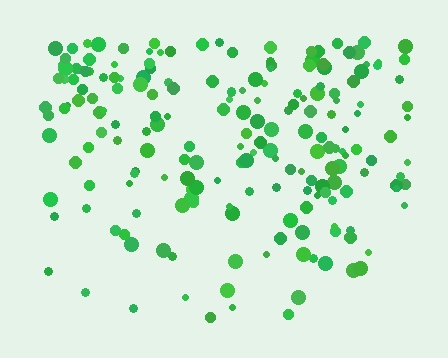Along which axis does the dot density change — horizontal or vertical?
Vertical.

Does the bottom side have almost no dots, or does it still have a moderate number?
Still a moderate number, just noticeably fewer than the top.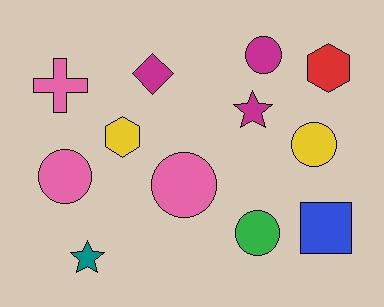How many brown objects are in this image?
There are no brown objects.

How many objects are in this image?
There are 12 objects.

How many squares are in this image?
There is 1 square.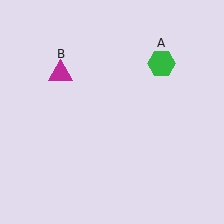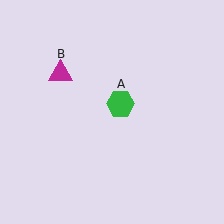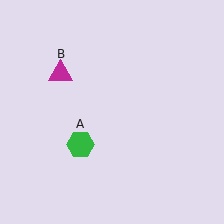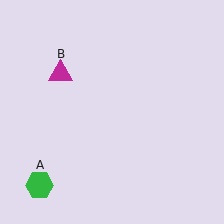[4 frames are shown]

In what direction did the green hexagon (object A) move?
The green hexagon (object A) moved down and to the left.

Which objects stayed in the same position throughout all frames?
Magenta triangle (object B) remained stationary.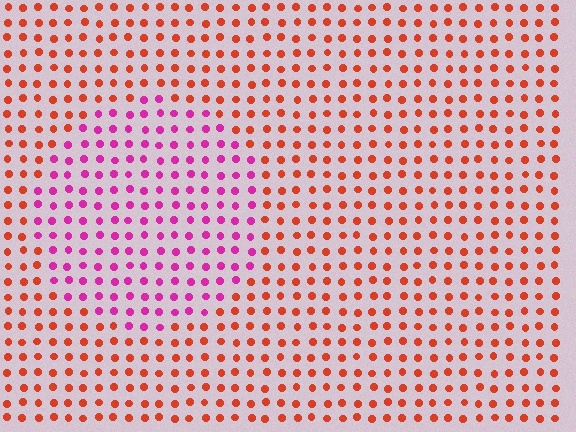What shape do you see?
I see a circle.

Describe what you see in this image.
The image is filled with small red elements in a uniform arrangement. A circle-shaped region is visible where the elements are tinted to a slightly different hue, forming a subtle color boundary.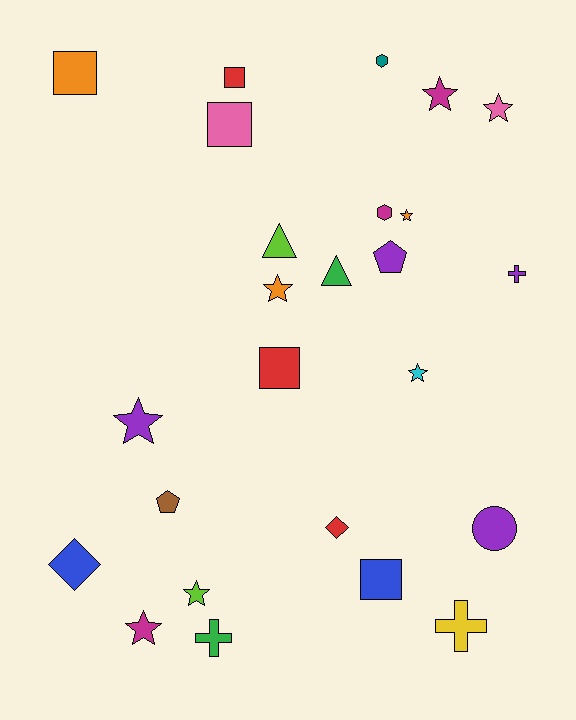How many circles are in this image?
There is 1 circle.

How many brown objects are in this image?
There is 1 brown object.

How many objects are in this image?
There are 25 objects.